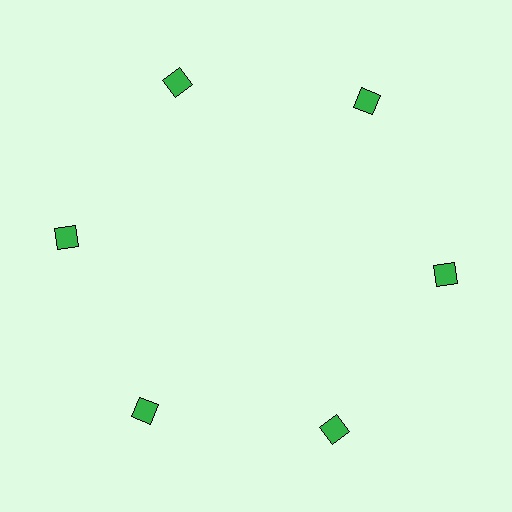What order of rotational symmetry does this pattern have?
This pattern has 6-fold rotational symmetry.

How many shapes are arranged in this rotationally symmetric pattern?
There are 6 shapes, arranged in 6 groups of 1.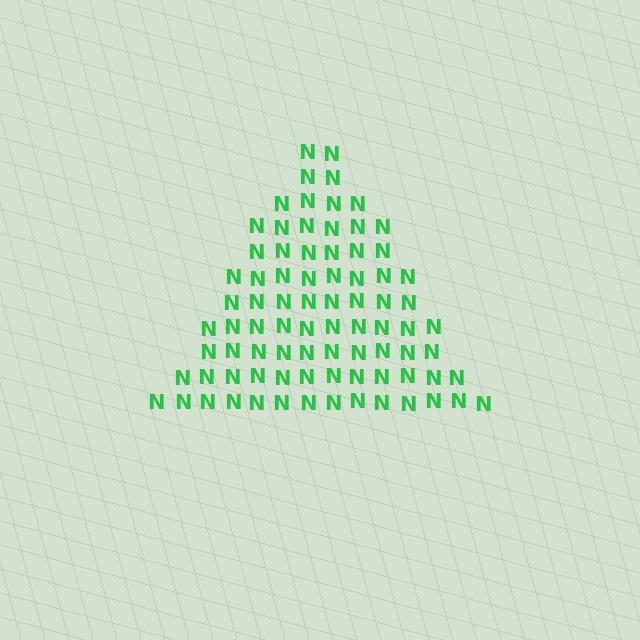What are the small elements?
The small elements are letter N's.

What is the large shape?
The large shape is a triangle.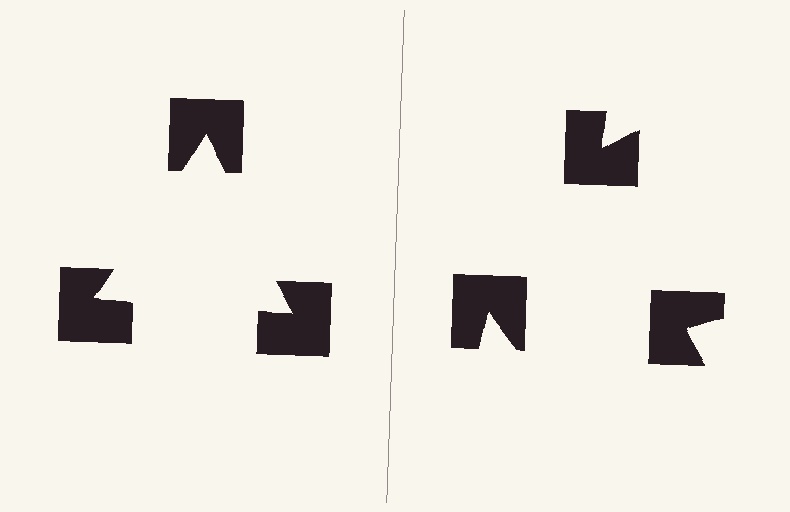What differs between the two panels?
The notched squares are positioned identically on both sides; only the wedge orientations differ. On the left they align to a triangle; on the right they are misaligned.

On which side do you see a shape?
An illusory triangle appears on the left side. On the right side the wedge cuts are rotated, so no coherent shape forms.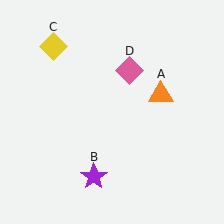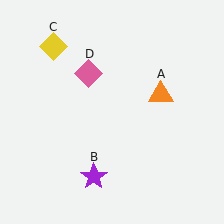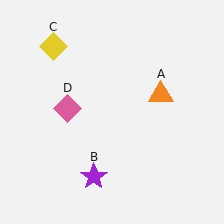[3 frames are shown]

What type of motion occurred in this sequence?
The pink diamond (object D) rotated counterclockwise around the center of the scene.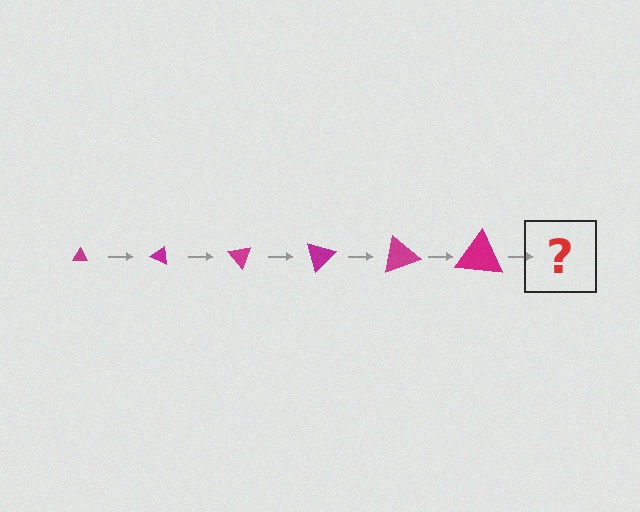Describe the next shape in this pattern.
It should be a triangle, larger than the previous one and rotated 150 degrees from the start.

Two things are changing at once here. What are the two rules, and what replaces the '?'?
The two rules are that the triangle grows larger each step and it rotates 25 degrees each step. The '?' should be a triangle, larger than the previous one and rotated 150 degrees from the start.